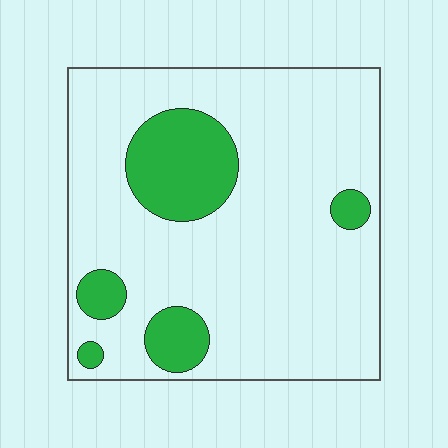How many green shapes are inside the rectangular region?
5.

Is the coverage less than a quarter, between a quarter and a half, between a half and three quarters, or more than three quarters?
Less than a quarter.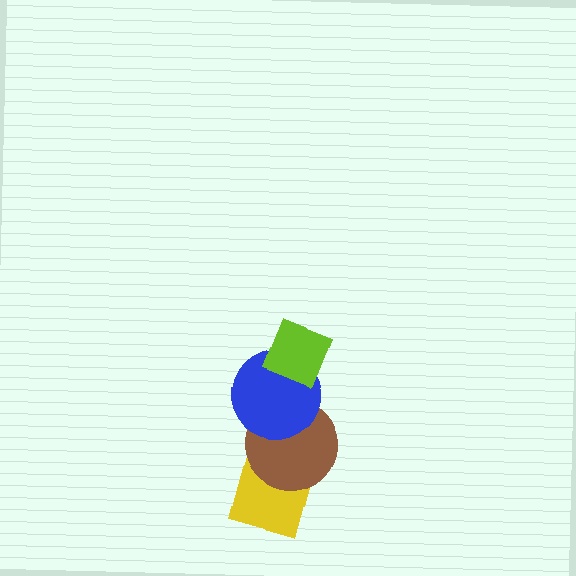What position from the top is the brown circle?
The brown circle is 3rd from the top.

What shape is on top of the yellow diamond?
The brown circle is on top of the yellow diamond.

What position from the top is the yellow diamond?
The yellow diamond is 4th from the top.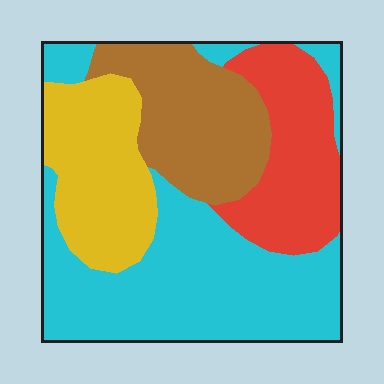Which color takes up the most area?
Cyan, at roughly 40%.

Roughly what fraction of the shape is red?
Red takes up about one fifth (1/5) of the shape.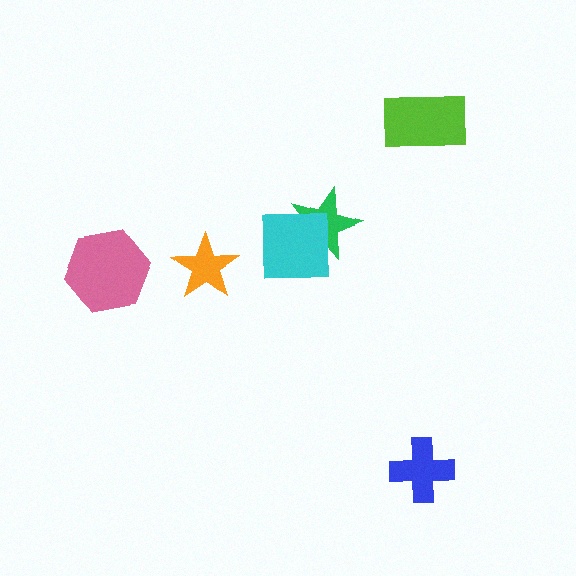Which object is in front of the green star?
The cyan square is in front of the green star.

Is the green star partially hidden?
Yes, it is partially covered by another shape.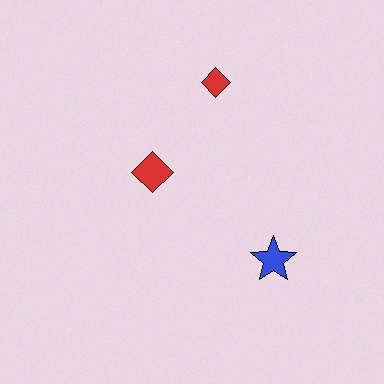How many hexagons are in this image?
There are no hexagons.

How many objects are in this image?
There are 3 objects.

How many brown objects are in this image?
There are no brown objects.